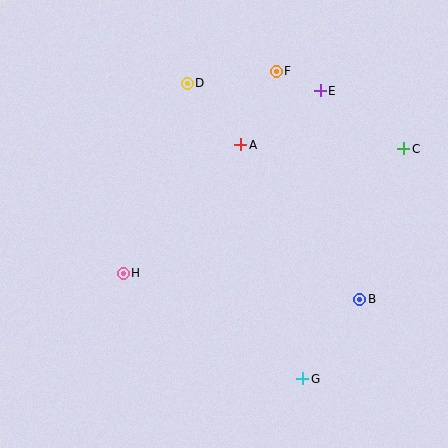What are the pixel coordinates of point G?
Point G is at (303, 379).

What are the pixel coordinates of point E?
Point E is at (320, 91).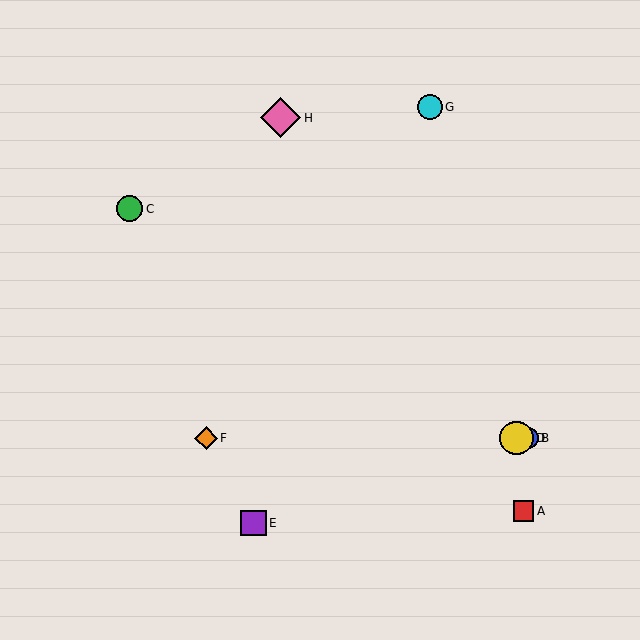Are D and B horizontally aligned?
Yes, both are at y≈438.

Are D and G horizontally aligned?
No, D is at y≈438 and G is at y≈107.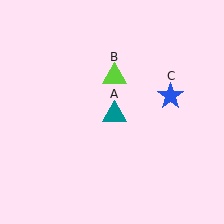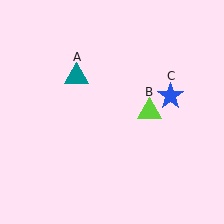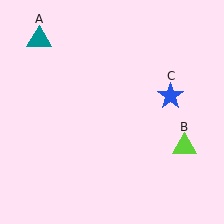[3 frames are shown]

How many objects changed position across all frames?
2 objects changed position: teal triangle (object A), lime triangle (object B).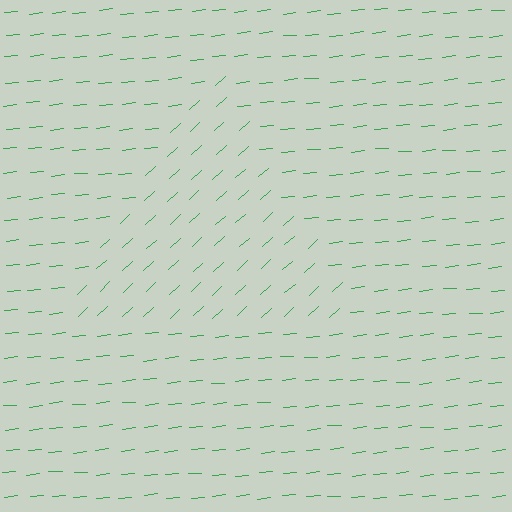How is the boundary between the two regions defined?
The boundary is defined purely by a change in line orientation (approximately 37 degrees difference). All lines are the same color and thickness.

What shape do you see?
I see a triangle.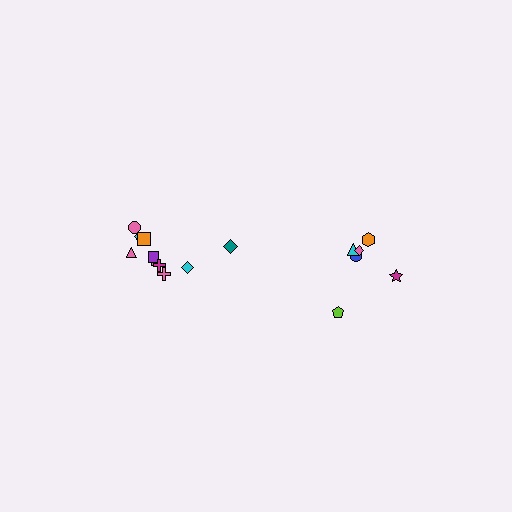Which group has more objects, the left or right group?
The left group.